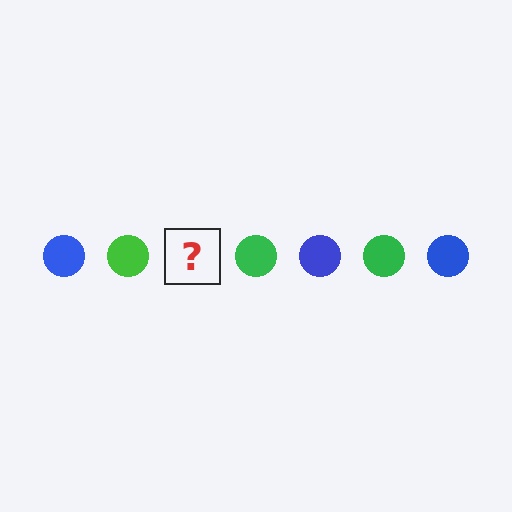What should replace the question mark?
The question mark should be replaced with a blue circle.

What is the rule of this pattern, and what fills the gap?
The rule is that the pattern cycles through blue, green circles. The gap should be filled with a blue circle.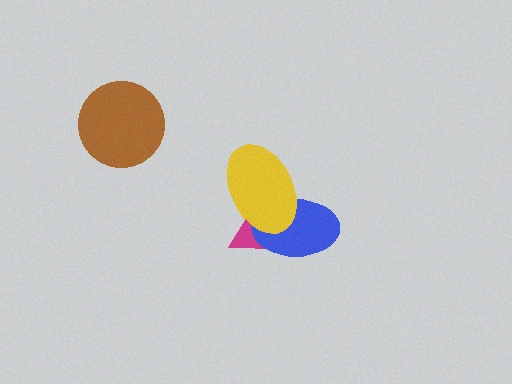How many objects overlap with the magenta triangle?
2 objects overlap with the magenta triangle.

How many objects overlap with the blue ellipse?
2 objects overlap with the blue ellipse.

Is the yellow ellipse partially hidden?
No, no other shape covers it.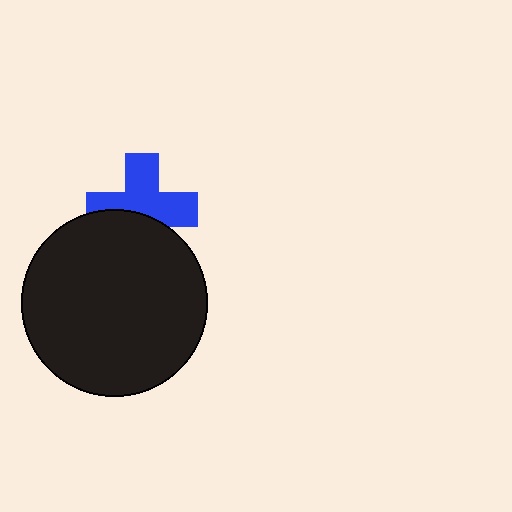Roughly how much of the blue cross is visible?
About half of it is visible (roughly 62%).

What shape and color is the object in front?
The object in front is a black circle.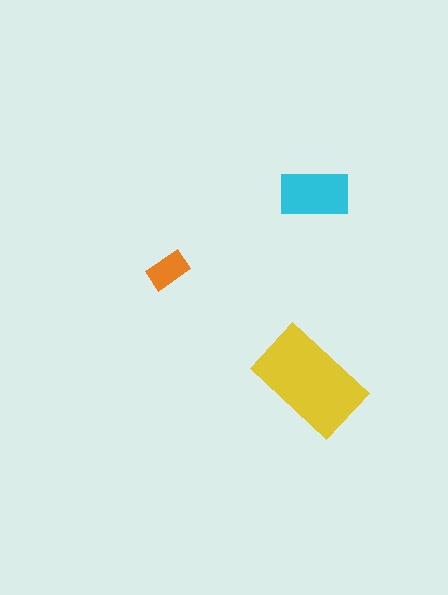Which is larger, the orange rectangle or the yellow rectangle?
The yellow one.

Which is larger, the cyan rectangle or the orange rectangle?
The cyan one.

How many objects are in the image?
There are 3 objects in the image.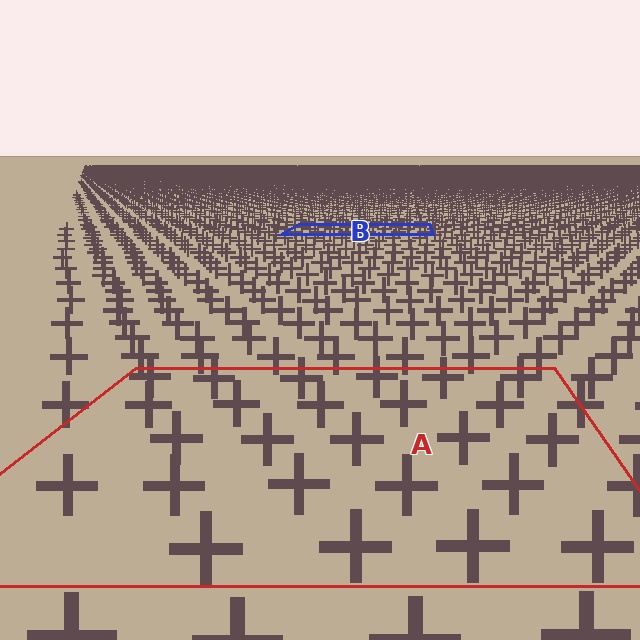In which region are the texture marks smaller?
The texture marks are smaller in region B, because it is farther away.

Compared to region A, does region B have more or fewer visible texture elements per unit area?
Region B has more texture elements per unit area — they are packed more densely because it is farther away.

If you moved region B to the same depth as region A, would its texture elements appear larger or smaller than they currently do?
They would appear larger. At a closer depth, the same texture elements are projected at a bigger on-screen size.